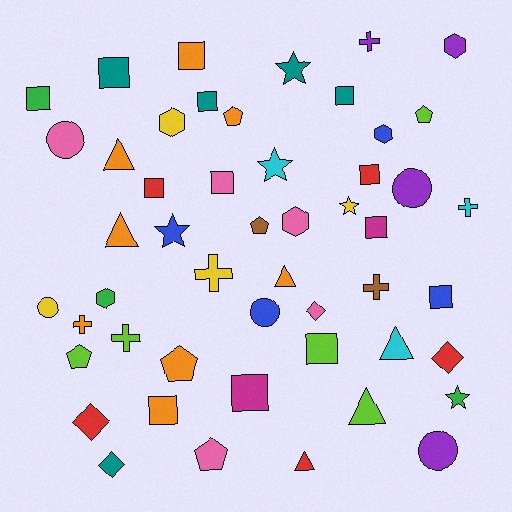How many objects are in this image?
There are 50 objects.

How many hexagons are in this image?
There are 5 hexagons.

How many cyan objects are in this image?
There are 3 cyan objects.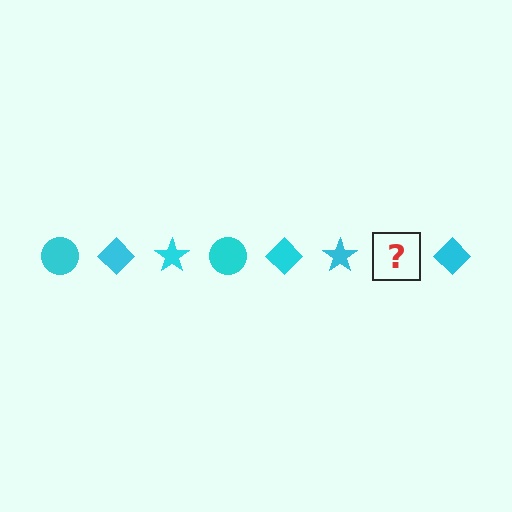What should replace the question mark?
The question mark should be replaced with a cyan circle.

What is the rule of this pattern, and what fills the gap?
The rule is that the pattern cycles through circle, diamond, star shapes in cyan. The gap should be filled with a cyan circle.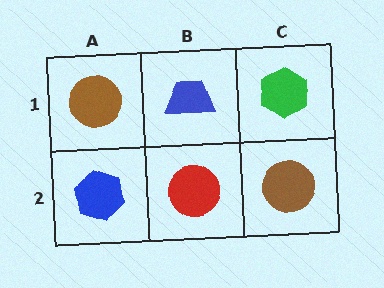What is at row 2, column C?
A brown circle.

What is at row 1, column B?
A blue trapezoid.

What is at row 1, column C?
A green hexagon.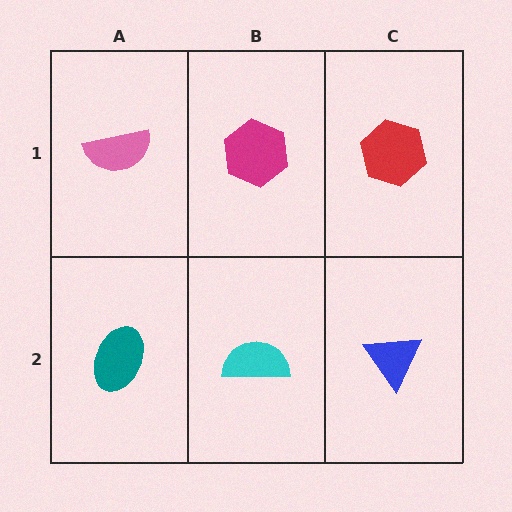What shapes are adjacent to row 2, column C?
A red hexagon (row 1, column C), a cyan semicircle (row 2, column B).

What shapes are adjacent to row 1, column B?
A cyan semicircle (row 2, column B), a pink semicircle (row 1, column A), a red hexagon (row 1, column C).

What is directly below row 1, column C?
A blue triangle.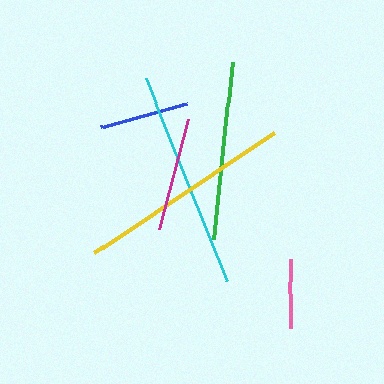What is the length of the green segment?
The green segment is approximately 178 pixels long.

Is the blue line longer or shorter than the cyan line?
The cyan line is longer than the blue line.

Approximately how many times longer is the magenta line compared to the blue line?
The magenta line is approximately 1.3 times the length of the blue line.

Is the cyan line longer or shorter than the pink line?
The cyan line is longer than the pink line.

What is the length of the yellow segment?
The yellow segment is approximately 217 pixels long.